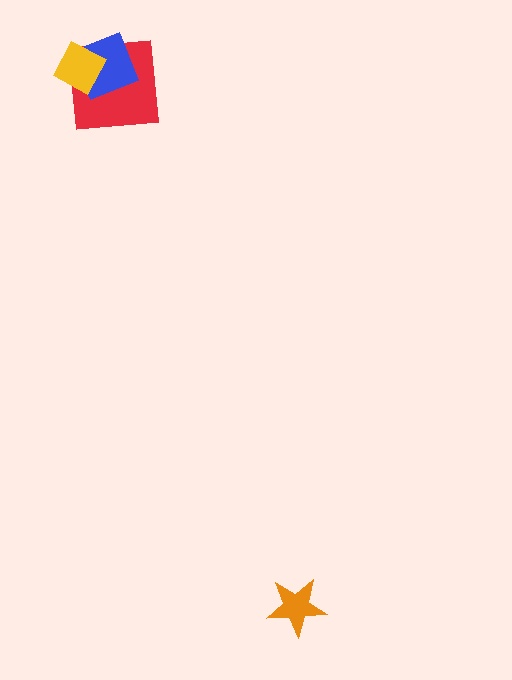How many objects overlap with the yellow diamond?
2 objects overlap with the yellow diamond.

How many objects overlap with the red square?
2 objects overlap with the red square.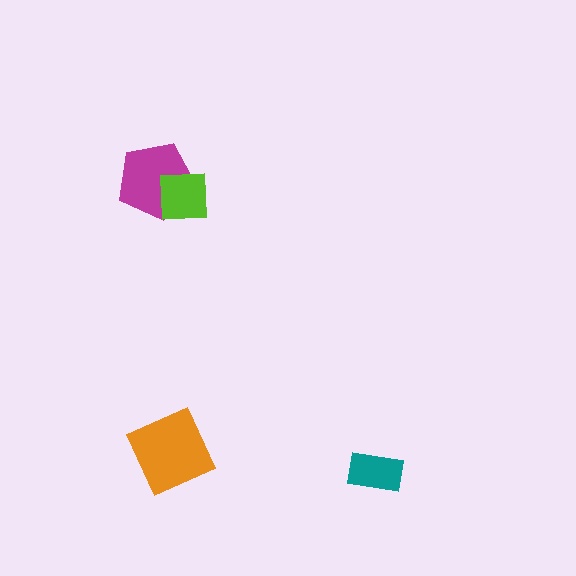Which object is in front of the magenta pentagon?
The lime square is in front of the magenta pentagon.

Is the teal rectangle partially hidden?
No, no other shape covers it.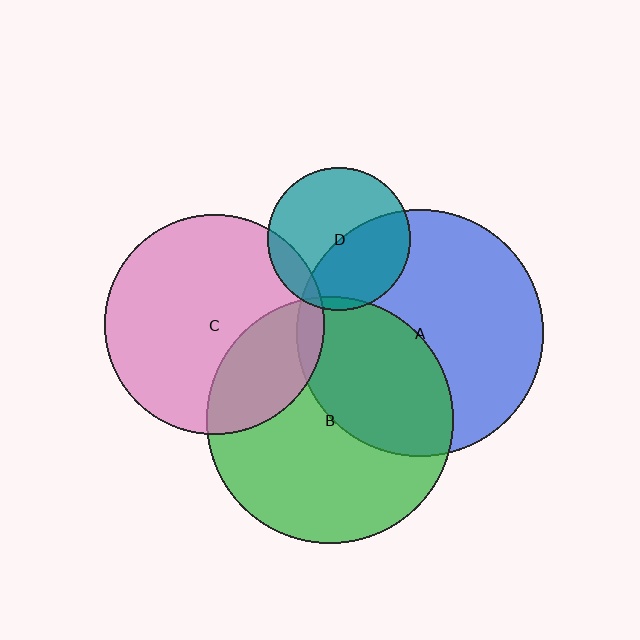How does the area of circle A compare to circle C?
Approximately 1.3 times.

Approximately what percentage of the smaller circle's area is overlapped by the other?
Approximately 45%.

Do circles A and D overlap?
Yes.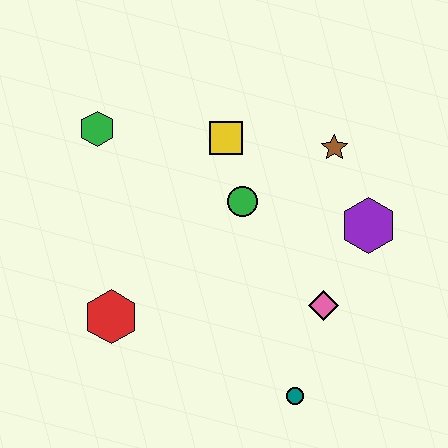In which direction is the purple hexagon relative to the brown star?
The purple hexagon is below the brown star.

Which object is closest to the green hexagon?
The yellow square is closest to the green hexagon.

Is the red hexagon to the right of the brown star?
No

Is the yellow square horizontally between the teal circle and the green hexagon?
Yes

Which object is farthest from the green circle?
The teal circle is farthest from the green circle.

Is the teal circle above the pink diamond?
No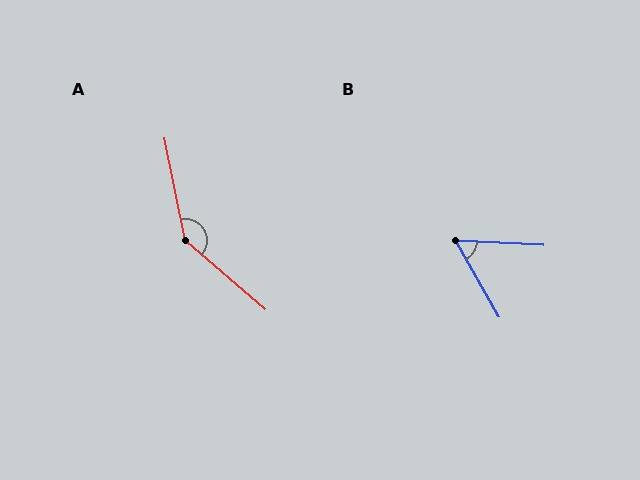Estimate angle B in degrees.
Approximately 58 degrees.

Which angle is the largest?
A, at approximately 142 degrees.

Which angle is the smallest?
B, at approximately 58 degrees.